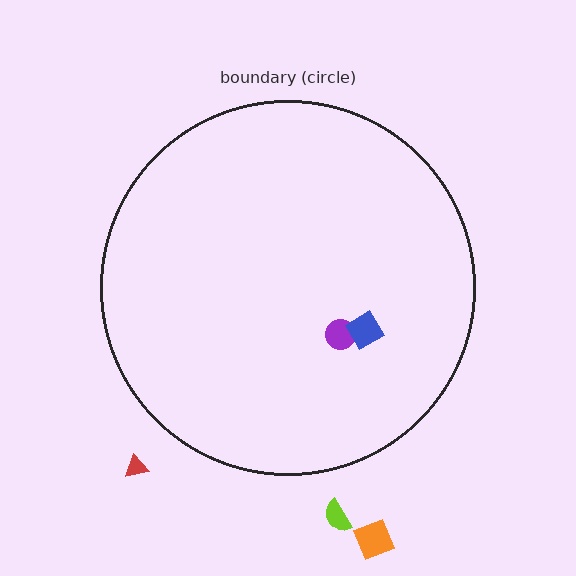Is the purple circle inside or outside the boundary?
Inside.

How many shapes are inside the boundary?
2 inside, 3 outside.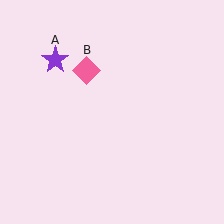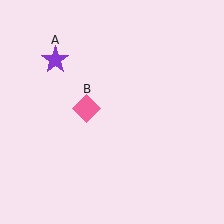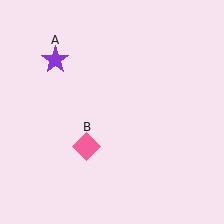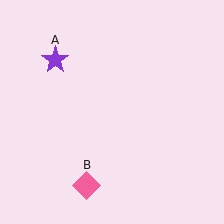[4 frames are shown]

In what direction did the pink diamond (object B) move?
The pink diamond (object B) moved down.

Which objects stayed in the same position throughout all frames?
Purple star (object A) remained stationary.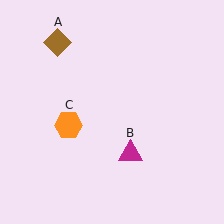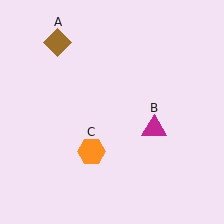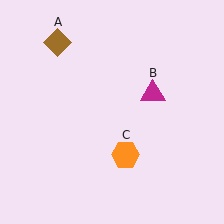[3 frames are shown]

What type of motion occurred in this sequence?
The magenta triangle (object B), orange hexagon (object C) rotated counterclockwise around the center of the scene.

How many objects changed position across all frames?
2 objects changed position: magenta triangle (object B), orange hexagon (object C).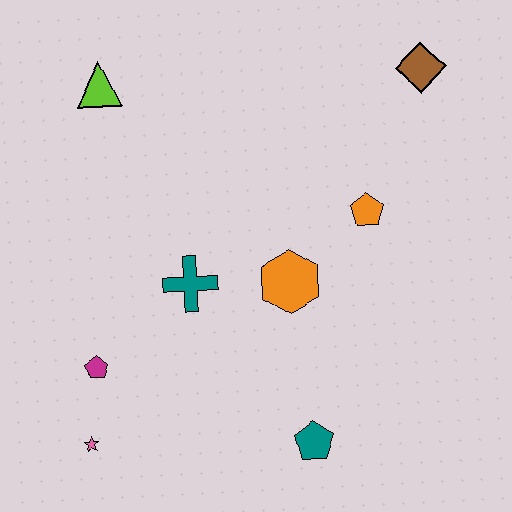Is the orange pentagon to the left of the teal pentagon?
No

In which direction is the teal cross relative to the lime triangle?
The teal cross is below the lime triangle.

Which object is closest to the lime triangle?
The teal cross is closest to the lime triangle.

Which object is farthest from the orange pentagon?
The pink star is farthest from the orange pentagon.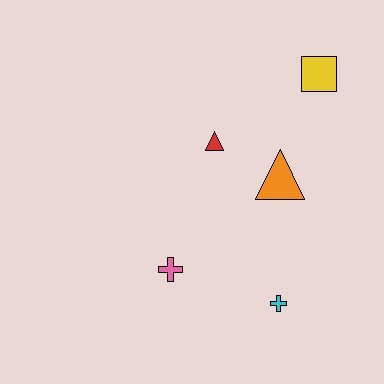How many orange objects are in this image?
There is 1 orange object.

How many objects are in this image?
There are 5 objects.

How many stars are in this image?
There are no stars.